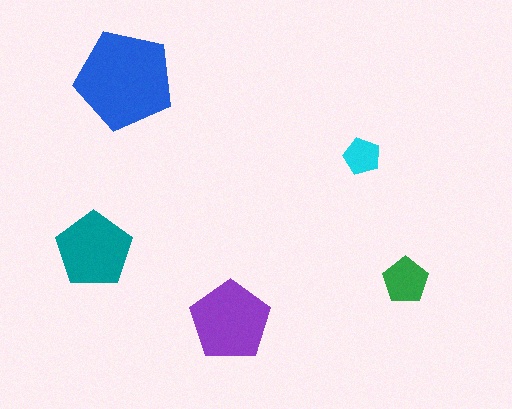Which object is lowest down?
The purple pentagon is bottommost.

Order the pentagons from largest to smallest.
the blue one, the purple one, the teal one, the green one, the cyan one.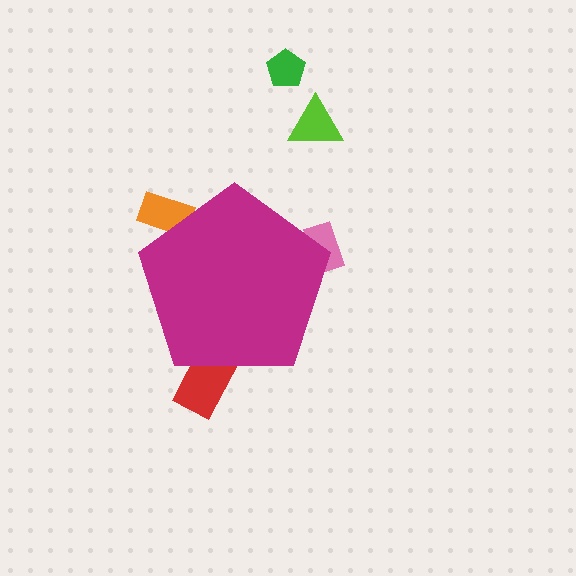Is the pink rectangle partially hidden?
Yes, the pink rectangle is partially hidden behind the magenta pentagon.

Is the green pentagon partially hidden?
No, the green pentagon is fully visible.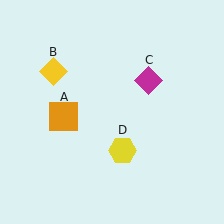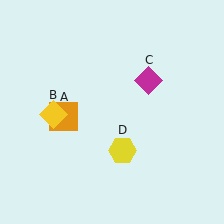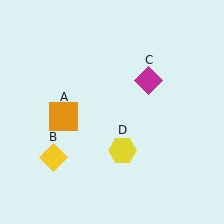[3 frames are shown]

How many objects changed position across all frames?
1 object changed position: yellow diamond (object B).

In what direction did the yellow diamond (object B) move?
The yellow diamond (object B) moved down.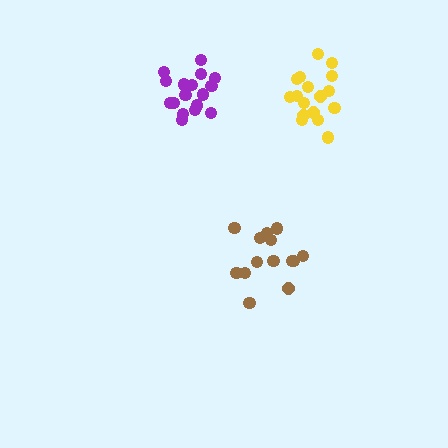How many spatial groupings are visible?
There are 3 spatial groupings.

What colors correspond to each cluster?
The clusters are colored: brown, yellow, purple.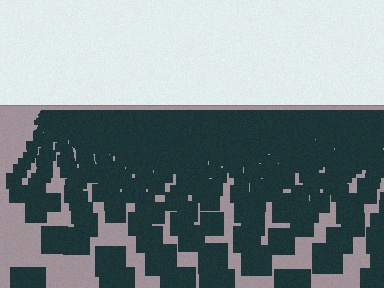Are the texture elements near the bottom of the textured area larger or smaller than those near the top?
Larger. Near the bottom, elements are closer to the viewer and appear at a bigger on-screen size.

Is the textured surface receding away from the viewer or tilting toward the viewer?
The surface is receding away from the viewer. Texture elements get smaller and denser toward the top.